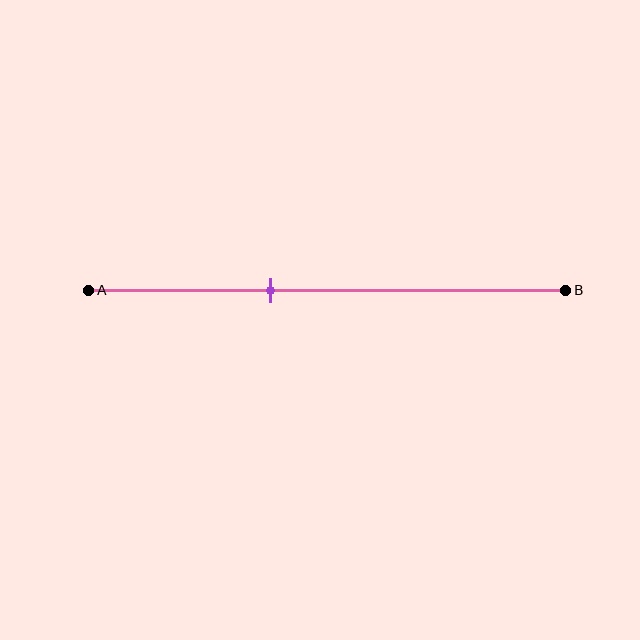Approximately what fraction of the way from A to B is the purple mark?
The purple mark is approximately 40% of the way from A to B.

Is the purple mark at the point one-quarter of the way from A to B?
No, the mark is at about 40% from A, not at the 25% one-quarter point.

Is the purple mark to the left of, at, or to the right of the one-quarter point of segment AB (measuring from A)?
The purple mark is to the right of the one-quarter point of segment AB.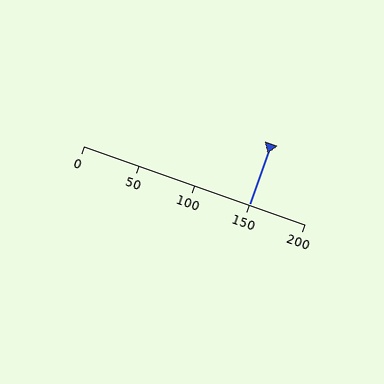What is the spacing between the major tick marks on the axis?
The major ticks are spaced 50 apart.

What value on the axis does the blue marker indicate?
The marker indicates approximately 150.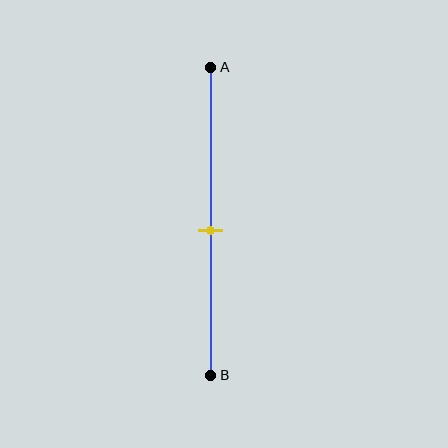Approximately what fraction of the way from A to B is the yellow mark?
The yellow mark is approximately 55% of the way from A to B.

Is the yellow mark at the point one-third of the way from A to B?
No, the mark is at about 55% from A, not at the 33% one-third point.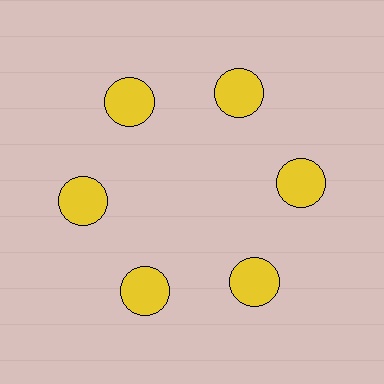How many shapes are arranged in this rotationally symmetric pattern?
There are 6 shapes, arranged in 6 groups of 1.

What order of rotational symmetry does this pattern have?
This pattern has 6-fold rotational symmetry.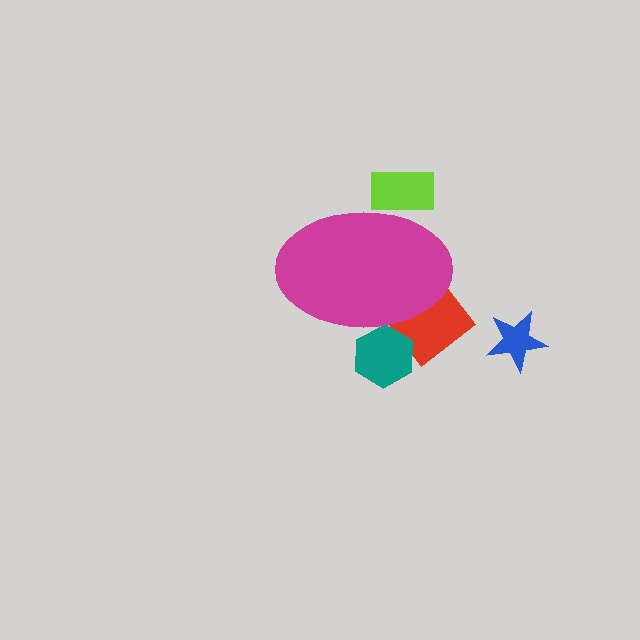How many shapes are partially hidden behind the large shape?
3 shapes are partially hidden.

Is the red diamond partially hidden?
Yes, the red diamond is partially hidden behind the magenta ellipse.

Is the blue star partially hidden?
No, the blue star is fully visible.